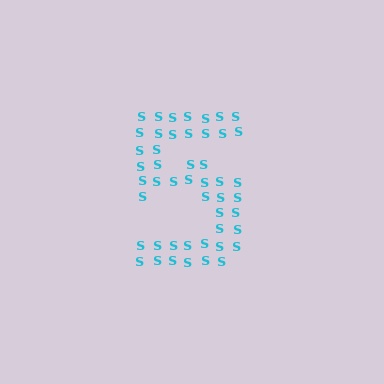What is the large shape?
The large shape is the digit 5.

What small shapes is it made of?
It is made of small letter S's.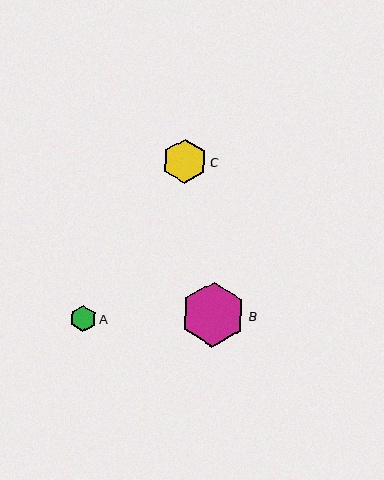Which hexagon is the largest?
Hexagon B is the largest with a size of approximately 65 pixels.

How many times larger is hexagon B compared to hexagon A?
Hexagon B is approximately 2.5 times the size of hexagon A.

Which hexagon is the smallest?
Hexagon A is the smallest with a size of approximately 26 pixels.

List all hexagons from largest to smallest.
From largest to smallest: B, C, A.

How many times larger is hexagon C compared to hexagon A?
Hexagon C is approximately 1.7 times the size of hexagon A.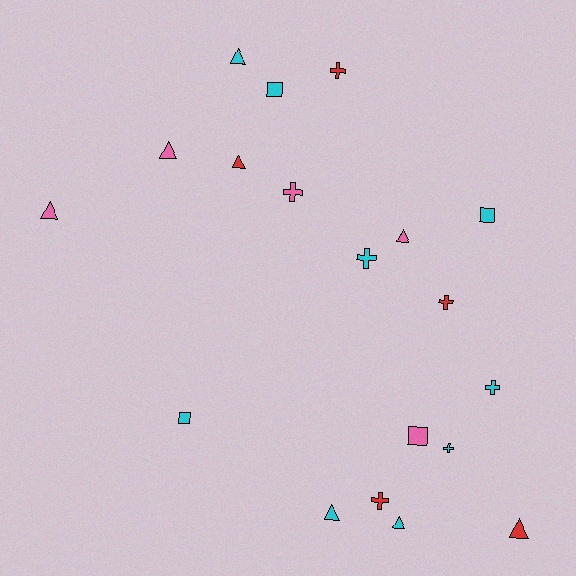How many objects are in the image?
There are 19 objects.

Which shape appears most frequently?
Triangle, with 8 objects.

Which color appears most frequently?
Cyan, with 9 objects.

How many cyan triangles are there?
There are 3 cyan triangles.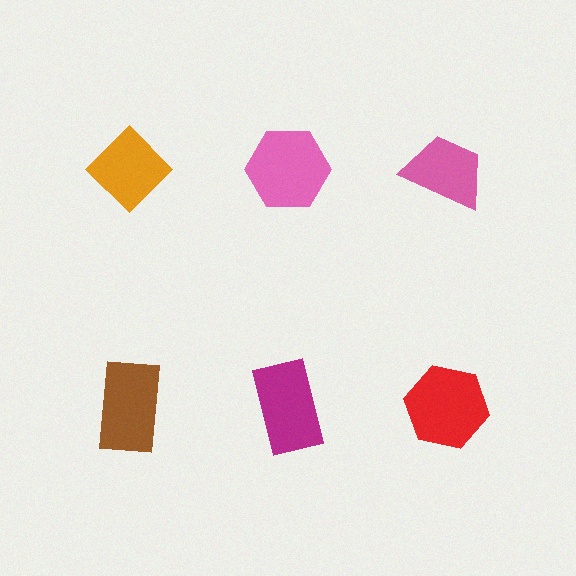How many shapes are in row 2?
3 shapes.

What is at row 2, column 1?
A brown rectangle.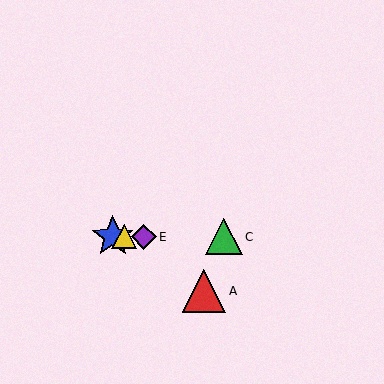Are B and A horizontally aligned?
No, B is at y≈237 and A is at y≈291.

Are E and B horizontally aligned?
Yes, both are at y≈237.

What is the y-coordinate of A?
Object A is at y≈291.